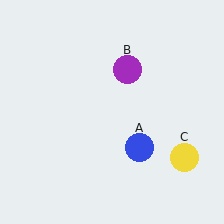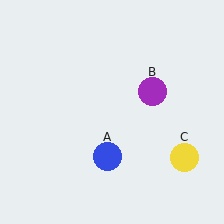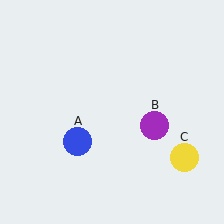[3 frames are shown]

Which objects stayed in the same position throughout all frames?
Yellow circle (object C) remained stationary.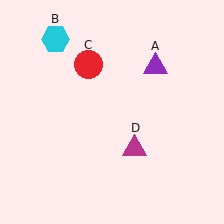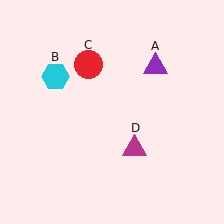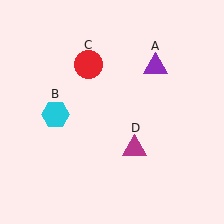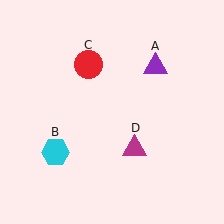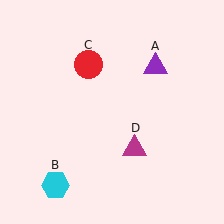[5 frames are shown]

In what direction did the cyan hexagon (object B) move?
The cyan hexagon (object B) moved down.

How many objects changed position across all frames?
1 object changed position: cyan hexagon (object B).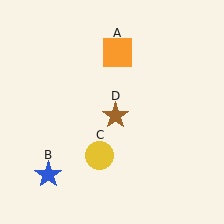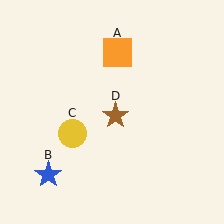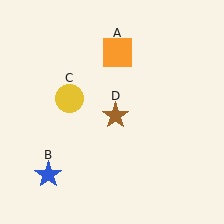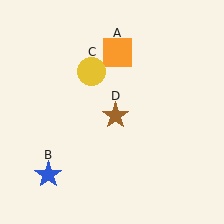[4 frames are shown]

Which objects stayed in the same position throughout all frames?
Orange square (object A) and blue star (object B) and brown star (object D) remained stationary.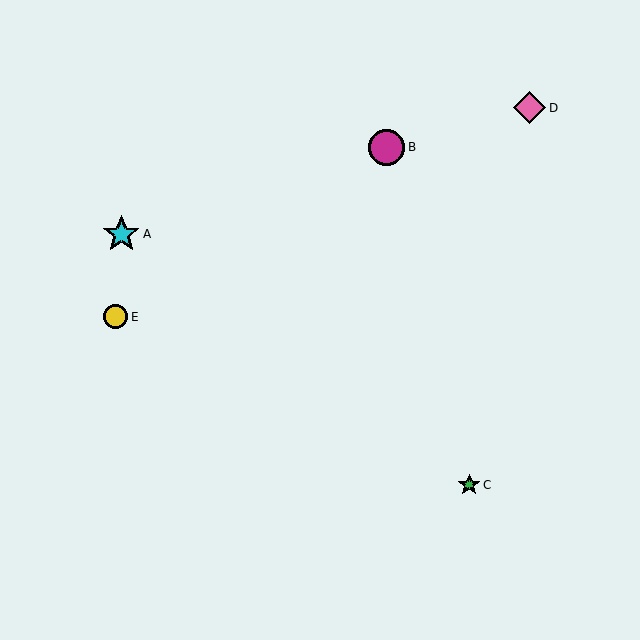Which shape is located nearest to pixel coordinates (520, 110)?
The pink diamond (labeled D) at (529, 108) is nearest to that location.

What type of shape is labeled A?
Shape A is a cyan star.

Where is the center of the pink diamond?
The center of the pink diamond is at (529, 108).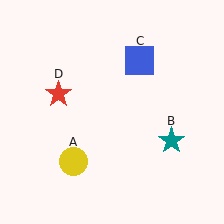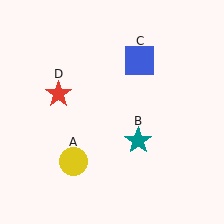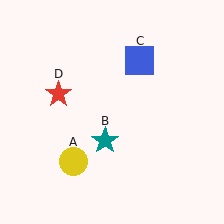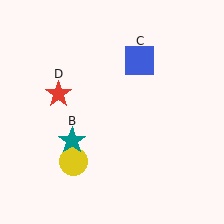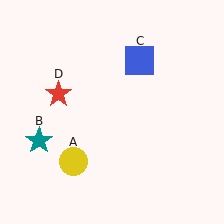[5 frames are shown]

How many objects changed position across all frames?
1 object changed position: teal star (object B).